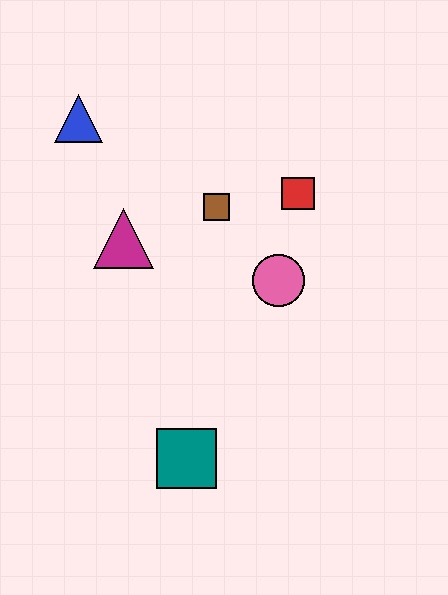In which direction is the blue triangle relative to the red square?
The blue triangle is to the left of the red square.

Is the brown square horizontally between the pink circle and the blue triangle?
Yes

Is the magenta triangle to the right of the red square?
No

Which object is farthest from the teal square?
The blue triangle is farthest from the teal square.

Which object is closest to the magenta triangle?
The brown square is closest to the magenta triangle.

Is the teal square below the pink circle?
Yes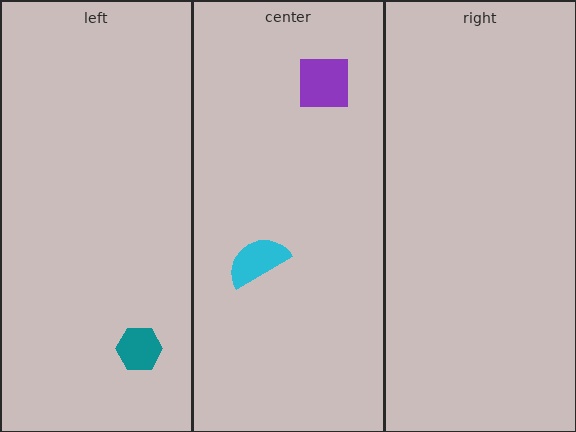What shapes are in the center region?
The purple square, the cyan semicircle.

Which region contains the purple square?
The center region.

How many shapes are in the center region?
2.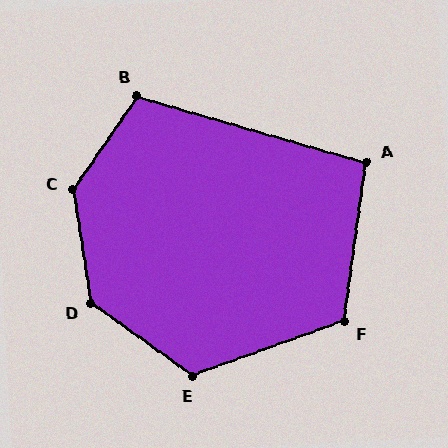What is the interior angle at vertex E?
Approximately 125 degrees (obtuse).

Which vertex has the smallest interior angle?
A, at approximately 98 degrees.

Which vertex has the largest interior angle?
C, at approximately 137 degrees.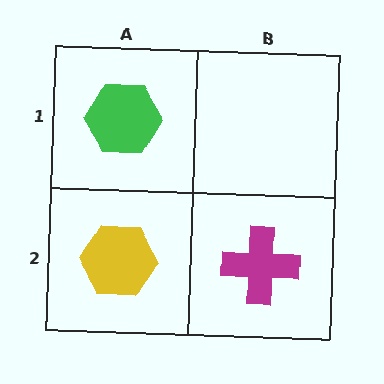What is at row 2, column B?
A magenta cross.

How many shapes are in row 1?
1 shape.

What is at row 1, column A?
A green hexagon.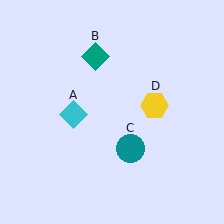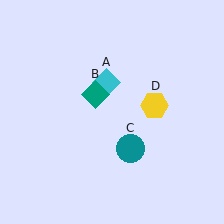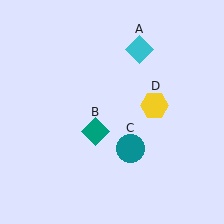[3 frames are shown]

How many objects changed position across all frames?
2 objects changed position: cyan diamond (object A), teal diamond (object B).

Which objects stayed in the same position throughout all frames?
Teal circle (object C) and yellow hexagon (object D) remained stationary.